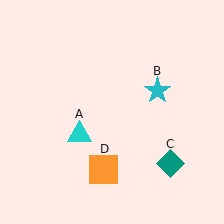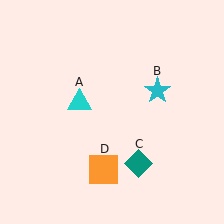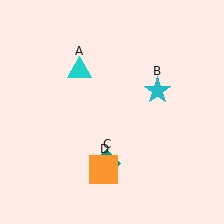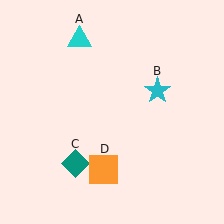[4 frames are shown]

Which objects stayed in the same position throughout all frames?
Cyan star (object B) and orange square (object D) remained stationary.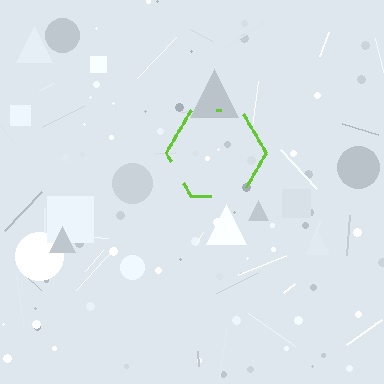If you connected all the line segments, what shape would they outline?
They would outline a hexagon.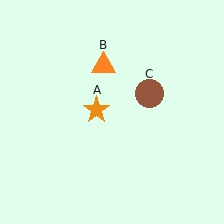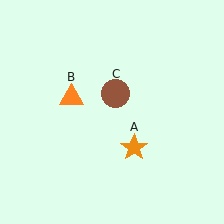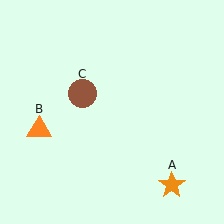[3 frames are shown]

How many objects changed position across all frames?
3 objects changed position: orange star (object A), orange triangle (object B), brown circle (object C).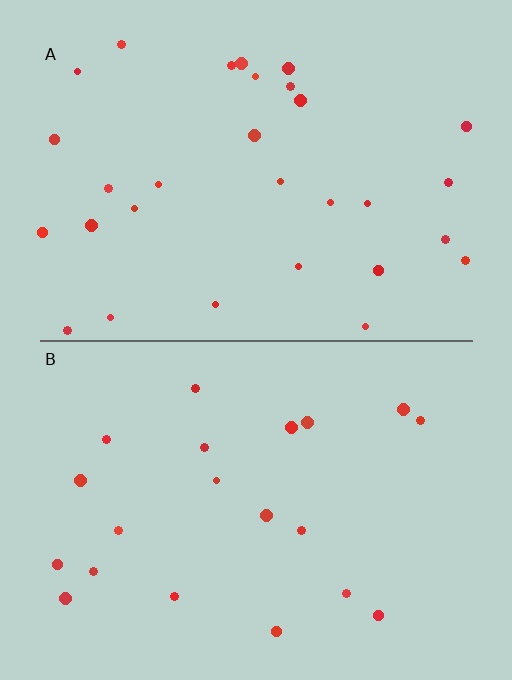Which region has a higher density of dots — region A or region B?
A (the top).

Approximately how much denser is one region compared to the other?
Approximately 1.5× — region A over region B.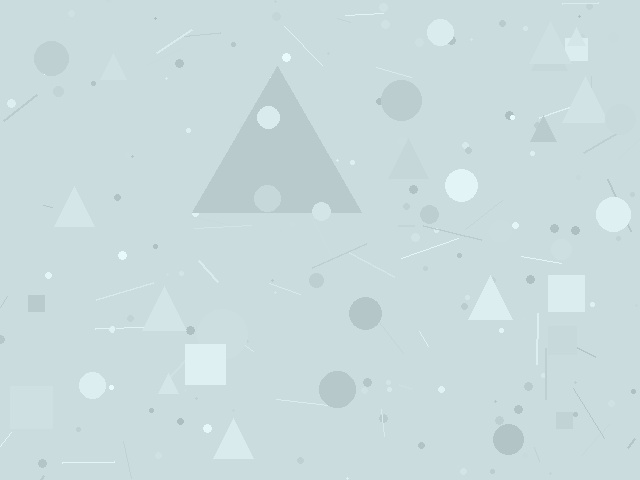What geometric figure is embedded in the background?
A triangle is embedded in the background.